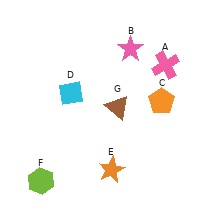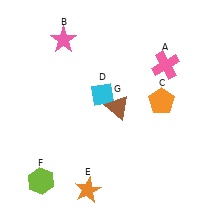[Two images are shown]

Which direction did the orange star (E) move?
The orange star (E) moved left.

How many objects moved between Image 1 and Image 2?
3 objects moved between the two images.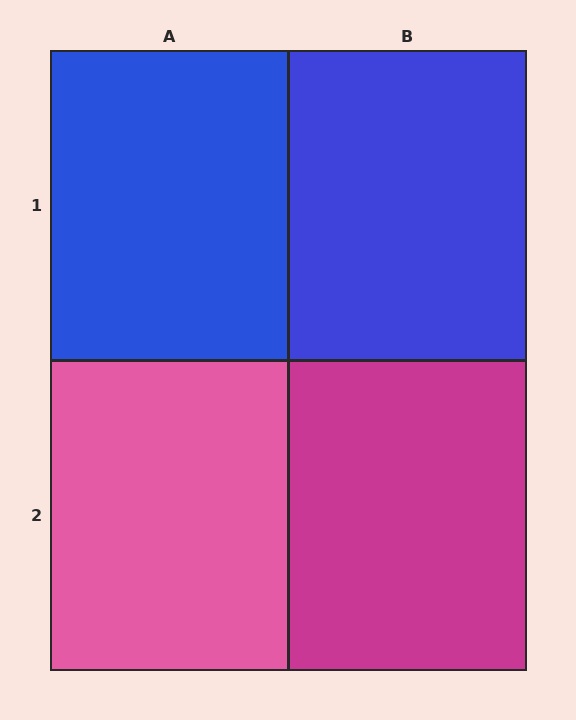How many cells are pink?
1 cell is pink.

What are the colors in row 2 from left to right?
Pink, magenta.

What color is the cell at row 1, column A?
Blue.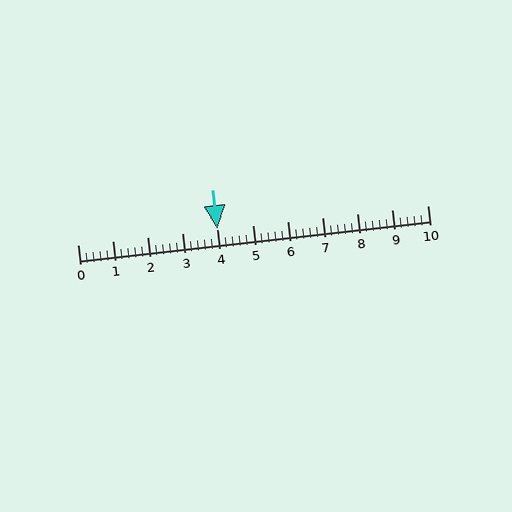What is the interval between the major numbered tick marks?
The major tick marks are spaced 1 units apart.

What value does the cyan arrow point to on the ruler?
The cyan arrow points to approximately 4.0.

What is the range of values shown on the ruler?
The ruler shows values from 0 to 10.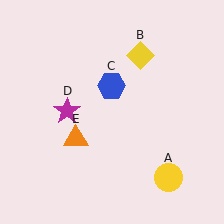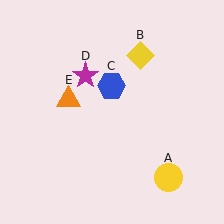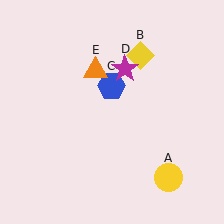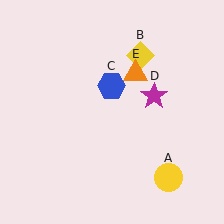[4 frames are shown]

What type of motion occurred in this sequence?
The magenta star (object D), orange triangle (object E) rotated clockwise around the center of the scene.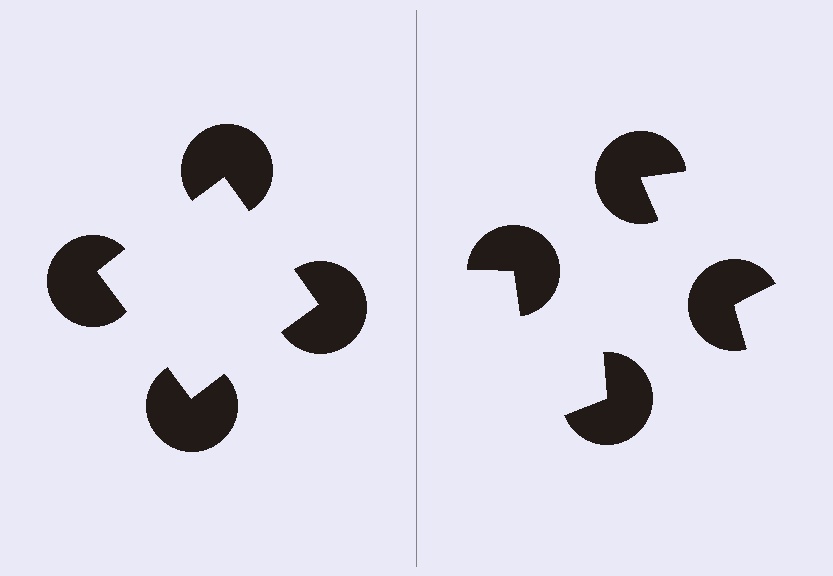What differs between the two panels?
The pac-man discs are positioned identically on both sides; only the wedge orientations differ. On the left they align to a square; on the right they are misaligned.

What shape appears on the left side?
An illusory square.